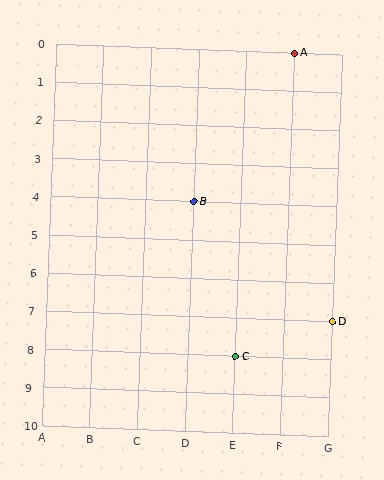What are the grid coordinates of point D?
Point D is at grid coordinates (G, 7).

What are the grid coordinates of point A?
Point A is at grid coordinates (F, 0).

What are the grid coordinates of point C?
Point C is at grid coordinates (E, 8).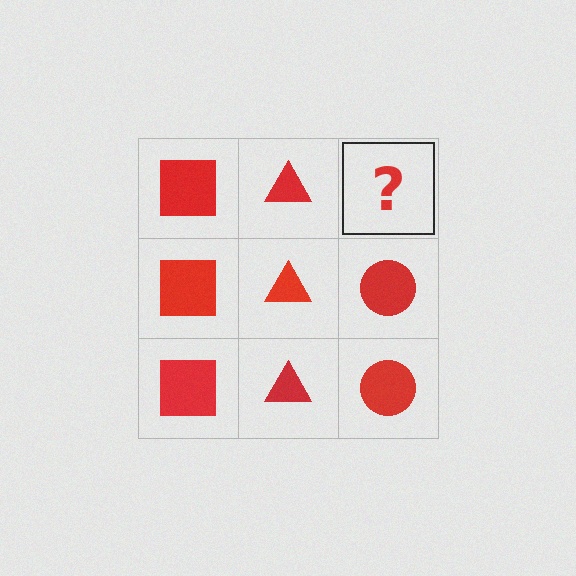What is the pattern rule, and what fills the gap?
The rule is that each column has a consistent shape. The gap should be filled with a red circle.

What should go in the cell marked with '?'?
The missing cell should contain a red circle.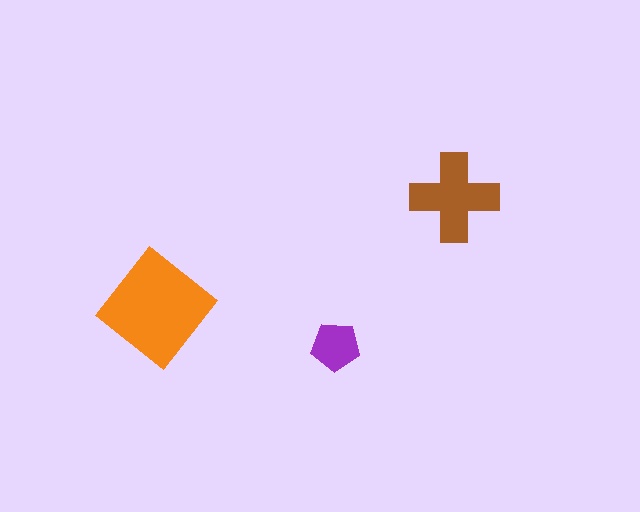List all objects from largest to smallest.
The orange diamond, the brown cross, the purple pentagon.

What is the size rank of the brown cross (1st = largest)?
2nd.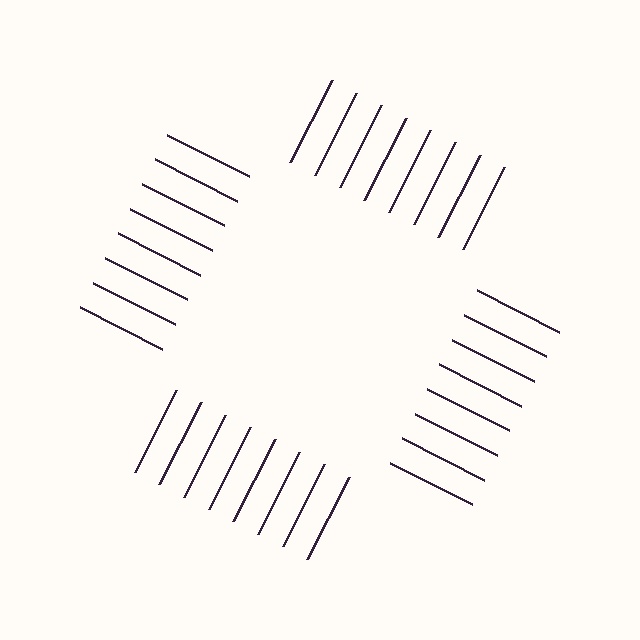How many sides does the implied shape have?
4 sides — the line-ends trace a square.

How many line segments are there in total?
32 — 8 along each of the 4 edges.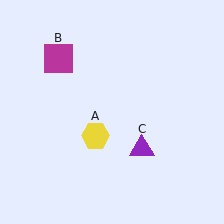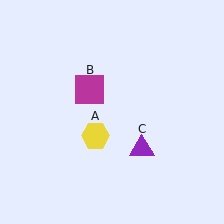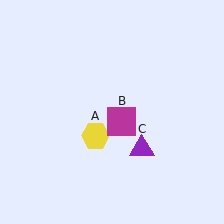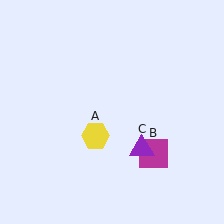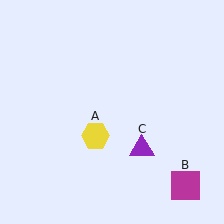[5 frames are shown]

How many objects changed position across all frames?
1 object changed position: magenta square (object B).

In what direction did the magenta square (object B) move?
The magenta square (object B) moved down and to the right.